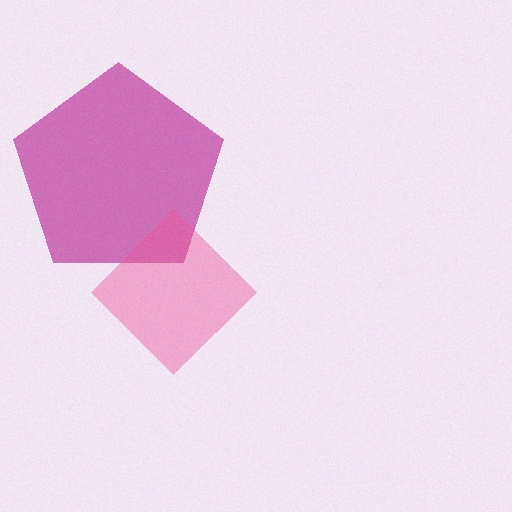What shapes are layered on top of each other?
The layered shapes are: a magenta pentagon, a pink diamond.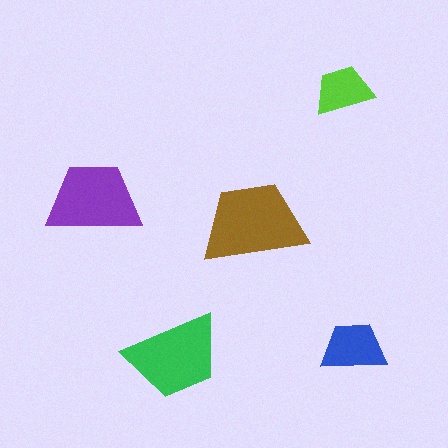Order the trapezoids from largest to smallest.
the brown one, the green one, the purple one, the blue one, the lime one.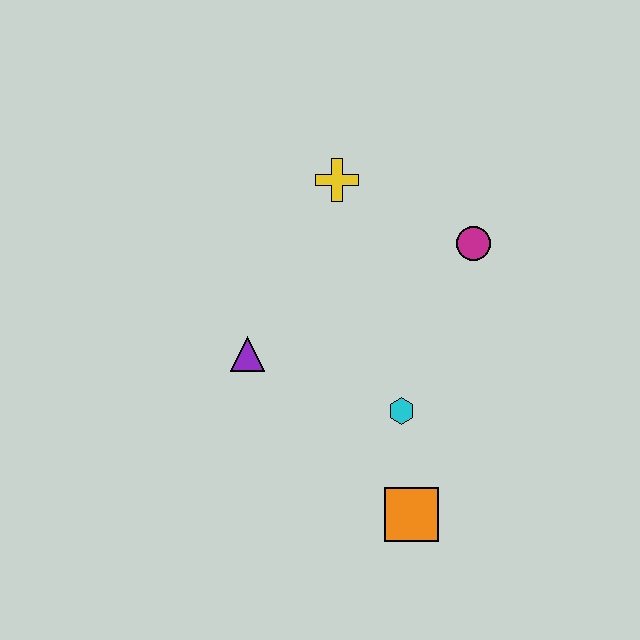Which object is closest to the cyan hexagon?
The orange square is closest to the cyan hexagon.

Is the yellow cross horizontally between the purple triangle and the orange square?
Yes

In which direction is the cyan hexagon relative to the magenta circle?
The cyan hexagon is below the magenta circle.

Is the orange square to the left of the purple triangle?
No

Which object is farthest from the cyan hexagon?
The yellow cross is farthest from the cyan hexagon.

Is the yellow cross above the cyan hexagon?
Yes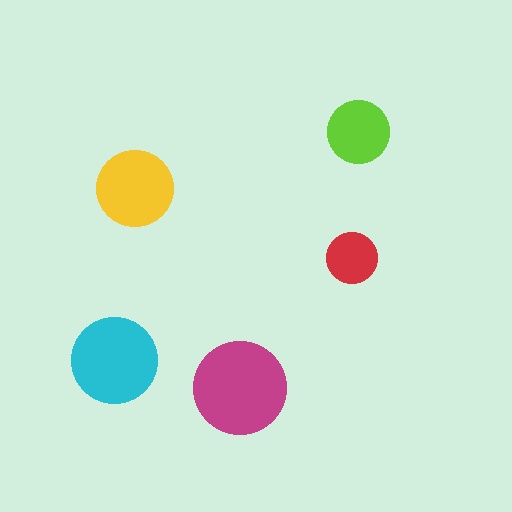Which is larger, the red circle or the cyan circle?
The cyan one.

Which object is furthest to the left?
The cyan circle is leftmost.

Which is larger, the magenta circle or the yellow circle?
The magenta one.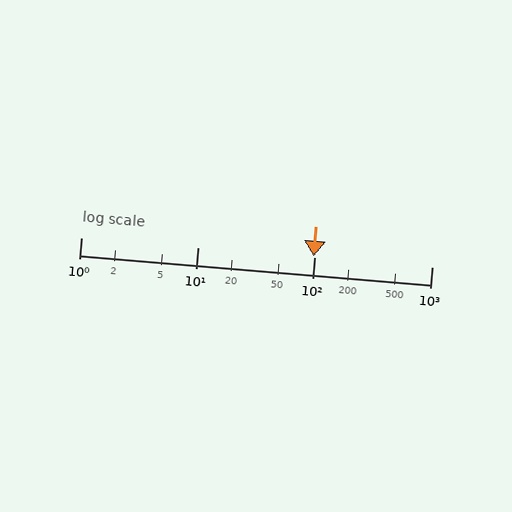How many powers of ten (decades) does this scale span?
The scale spans 3 decades, from 1 to 1000.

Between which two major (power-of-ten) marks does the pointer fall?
The pointer is between 10 and 100.